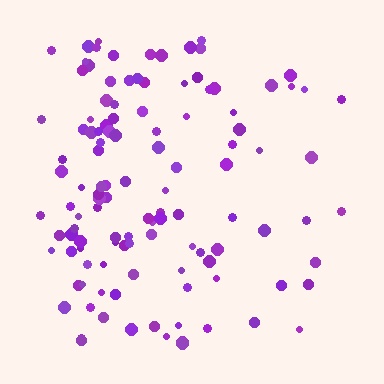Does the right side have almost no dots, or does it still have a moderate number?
Still a moderate number, just noticeably fewer than the left.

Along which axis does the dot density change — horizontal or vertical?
Horizontal.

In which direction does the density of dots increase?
From right to left, with the left side densest.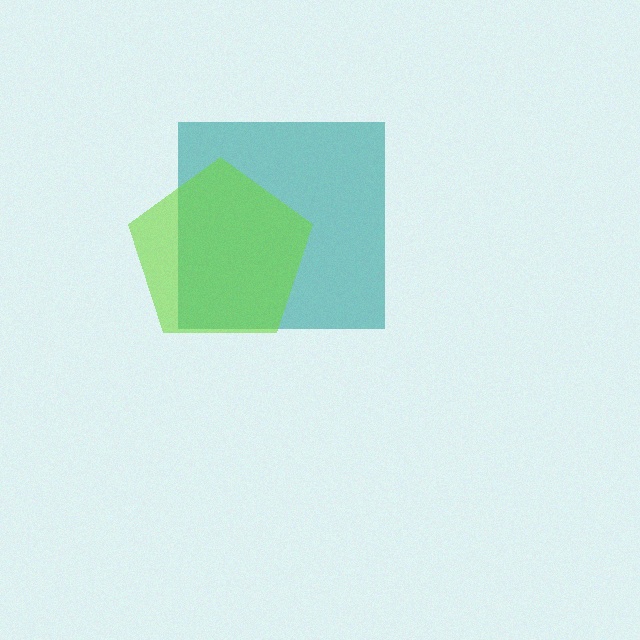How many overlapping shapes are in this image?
There are 2 overlapping shapes in the image.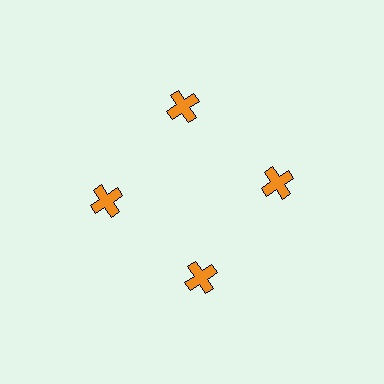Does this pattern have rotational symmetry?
Yes, this pattern has 4-fold rotational symmetry. It looks the same after rotating 90 degrees around the center.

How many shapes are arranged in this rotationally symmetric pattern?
There are 4 shapes, arranged in 4 groups of 1.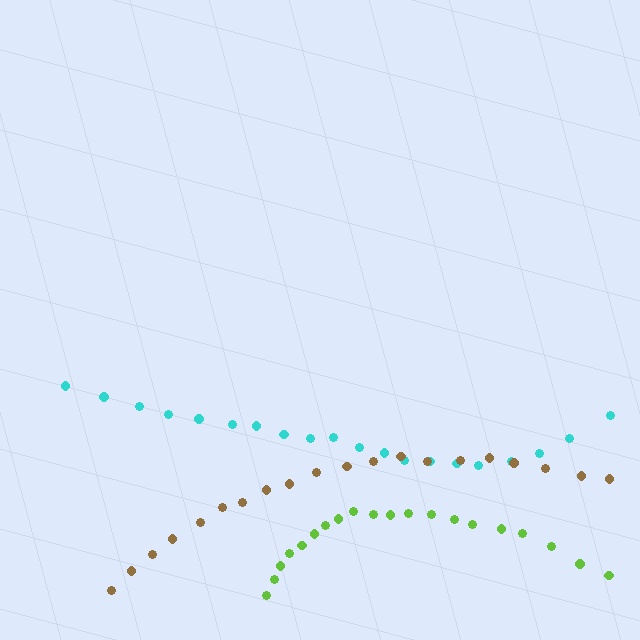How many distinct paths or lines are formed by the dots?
There are 3 distinct paths.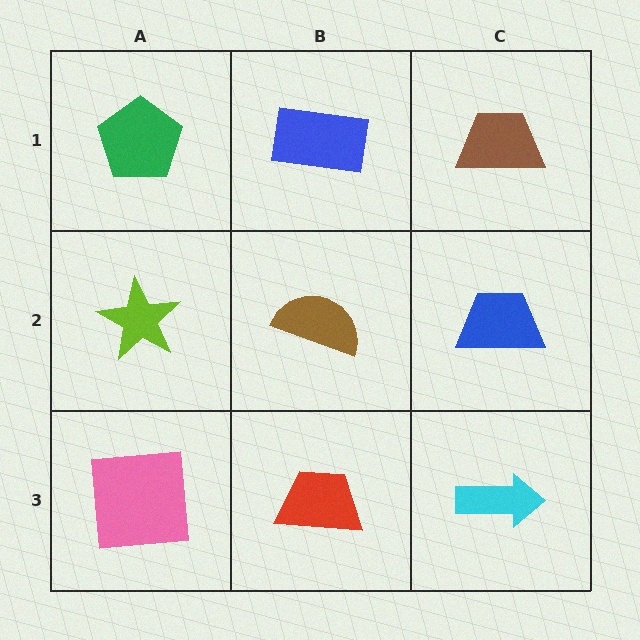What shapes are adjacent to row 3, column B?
A brown semicircle (row 2, column B), a pink square (row 3, column A), a cyan arrow (row 3, column C).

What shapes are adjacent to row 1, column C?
A blue trapezoid (row 2, column C), a blue rectangle (row 1, column B).